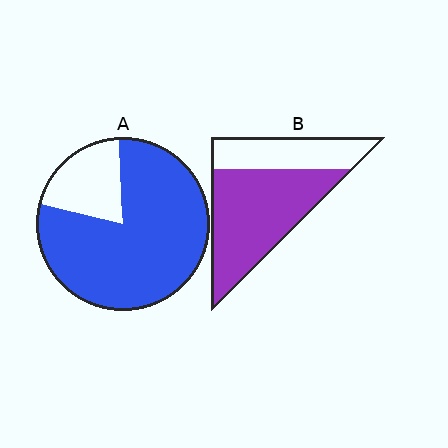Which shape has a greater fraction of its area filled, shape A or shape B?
Shape A.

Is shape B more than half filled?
Yes.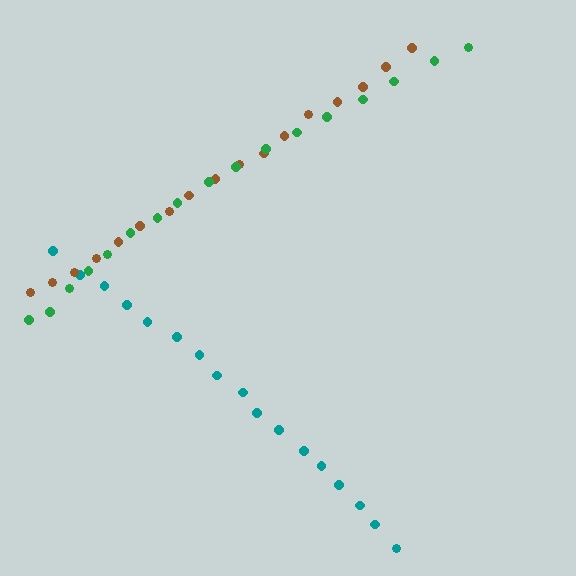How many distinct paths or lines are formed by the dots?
There are 3 distinct paths.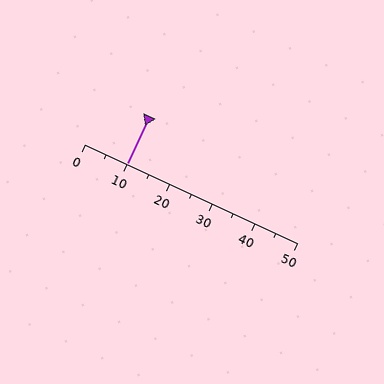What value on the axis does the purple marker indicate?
The marker indicates approximately 10.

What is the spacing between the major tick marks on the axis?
The major ticks are spaced 10 apart.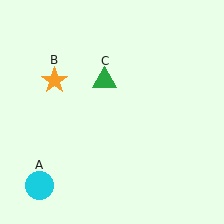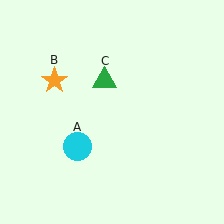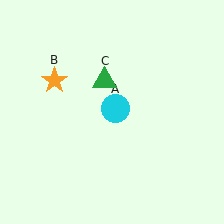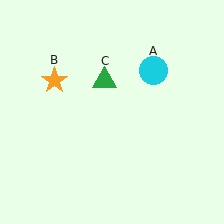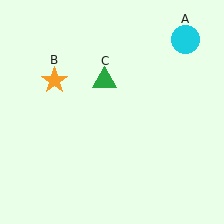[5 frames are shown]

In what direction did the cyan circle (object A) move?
The cyan circle (object A) moved up and to the right.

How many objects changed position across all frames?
1 object changed position: cyan circle (object A).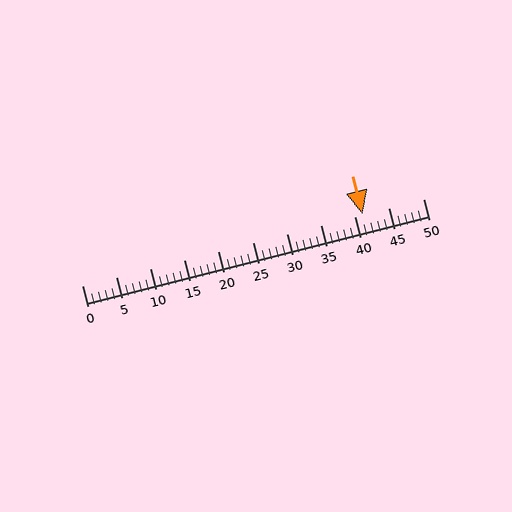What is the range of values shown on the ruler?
The ruler shows values from 0 to 50.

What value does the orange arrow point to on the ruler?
The orange arrow points to approximately 41.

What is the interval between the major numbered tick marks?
The major tick marks are spaced 5 units apart.